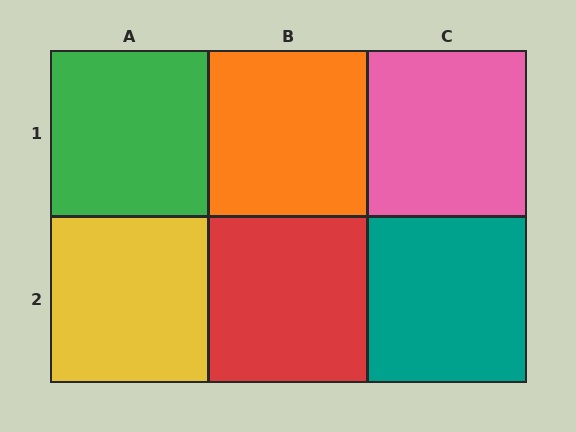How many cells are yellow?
1 cell is yellow.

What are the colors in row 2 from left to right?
Yellow, red, teal.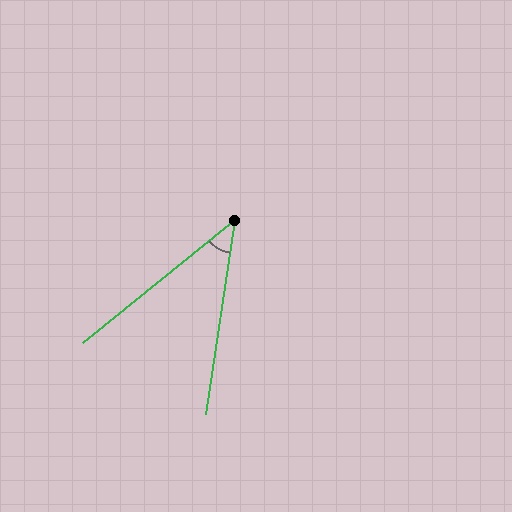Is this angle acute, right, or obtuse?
It is acute.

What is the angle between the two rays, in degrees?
Approximately 42 degrees.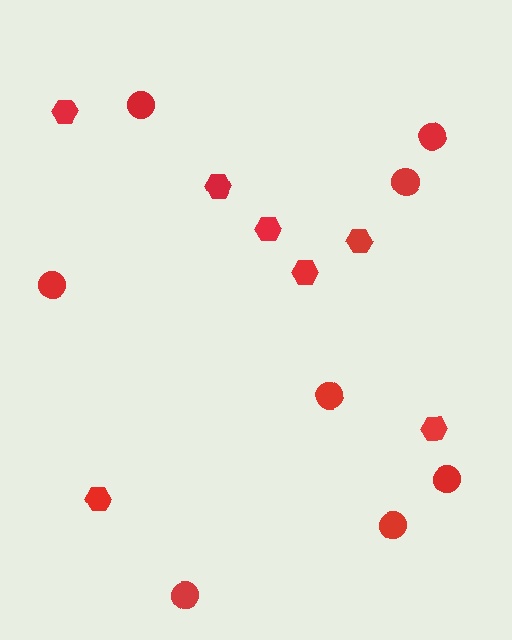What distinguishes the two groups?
There are 2 groups: one group of hexagons (7) and one group of circles (8).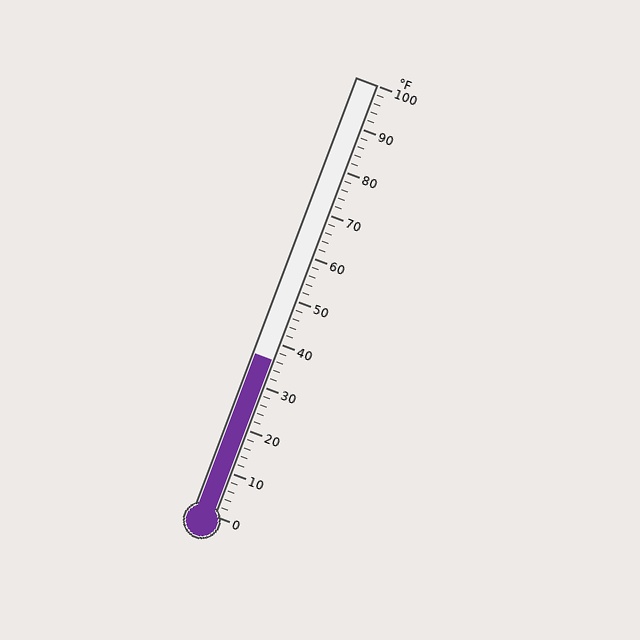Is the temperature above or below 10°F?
The temperature is above 10°F.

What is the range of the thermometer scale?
The thermometer scale ranges from 0°F to 100°F.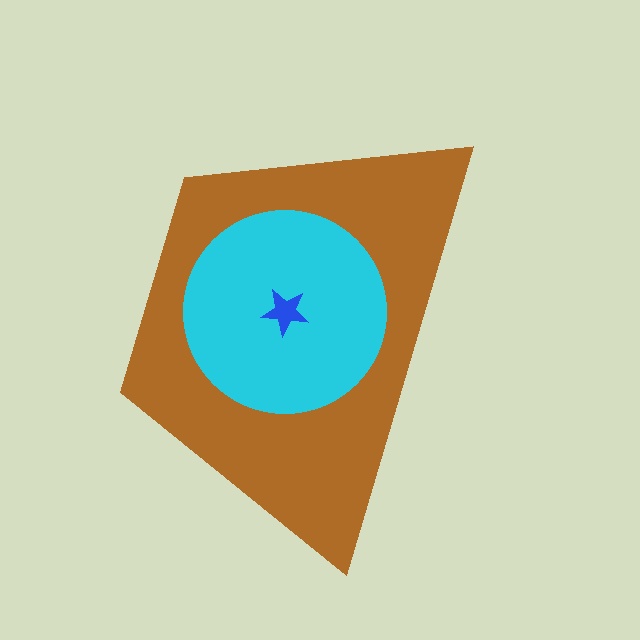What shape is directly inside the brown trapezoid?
The cyan circle.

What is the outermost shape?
The brown trapezoid.